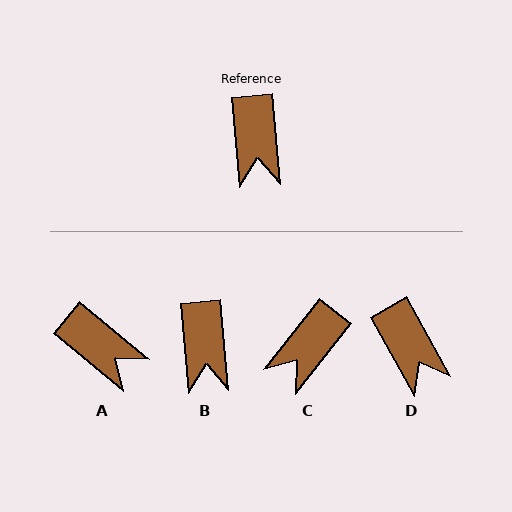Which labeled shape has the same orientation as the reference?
B.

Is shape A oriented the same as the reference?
No, it is off by about 46 degrees.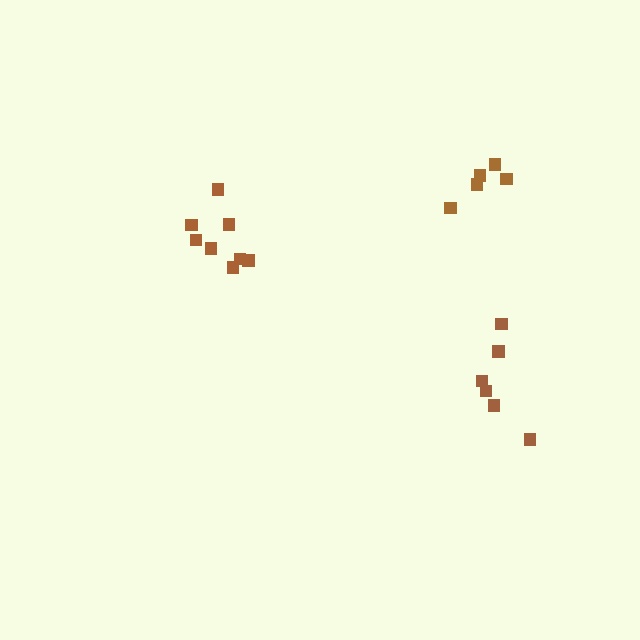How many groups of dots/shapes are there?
There are 3 groups.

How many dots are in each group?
Group 1: 5 dots, Group 2: 8 dots, Group 3: 6 dots (19 total).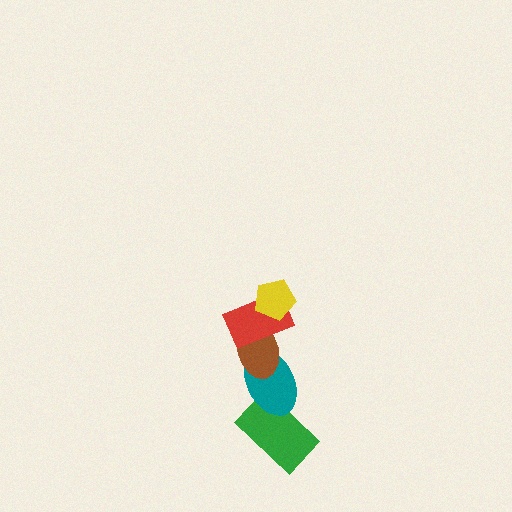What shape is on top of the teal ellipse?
The brown ellipse is on top of the teal ellipse.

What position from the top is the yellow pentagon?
The yellow pentagon is 1st from the top.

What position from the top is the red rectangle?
The red rectangle is 2nd from the top.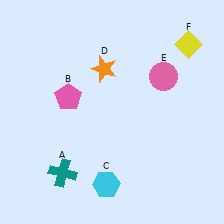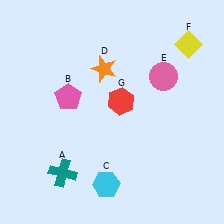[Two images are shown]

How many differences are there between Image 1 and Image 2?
There is 1 difference between the two images.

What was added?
A red hexagon (G) was added in Image 2.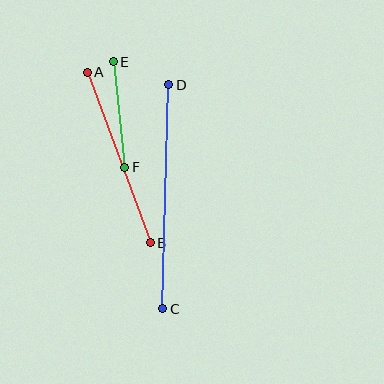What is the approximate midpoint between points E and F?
The midpoint is at approximately (119, 114) pixels.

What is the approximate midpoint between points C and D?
The midpoint is at approximately (166, 197) pixels.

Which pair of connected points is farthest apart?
Points C and D are farthest apart.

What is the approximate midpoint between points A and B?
The midpoint is at approximately (119, 158) pixels.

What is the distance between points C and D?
The distance is approximately 224 pixels.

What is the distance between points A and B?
The distance is approximately 182 pixels.